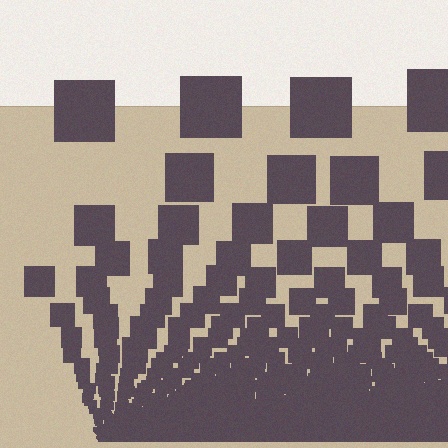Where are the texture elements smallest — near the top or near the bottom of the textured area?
Near the bottom.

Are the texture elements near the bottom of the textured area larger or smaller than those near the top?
Smaller. The gradient is inverted — elements near the bottom are smaller and denser.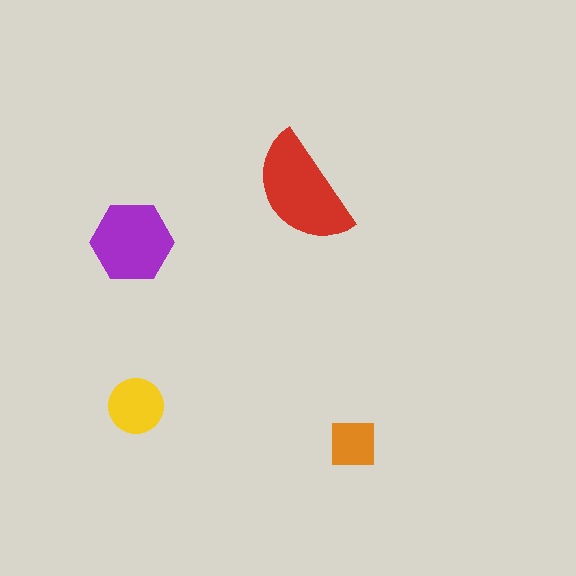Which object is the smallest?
The orange square.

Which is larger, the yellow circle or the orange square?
The yellow circle.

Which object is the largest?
The red semicircle.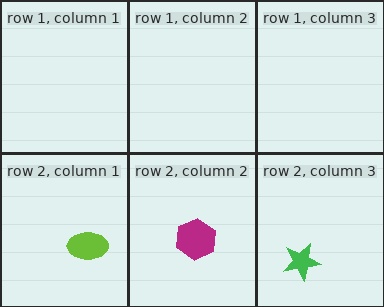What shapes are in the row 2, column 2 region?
The magenta hexagon.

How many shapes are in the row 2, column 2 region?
1.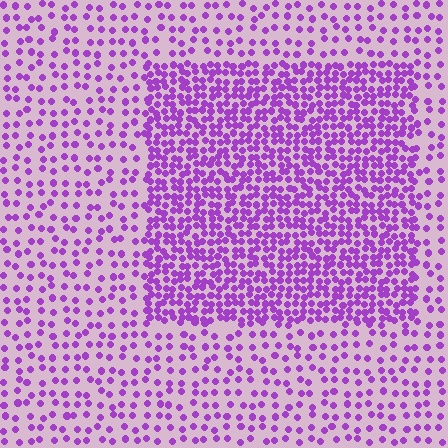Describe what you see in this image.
The image contains small purple elements arranged at two different densities. A rectangle-shaped region is visible where the elements are more densely packed than the surrounding area.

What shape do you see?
I see a rectangle.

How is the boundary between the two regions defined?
The boundary is defined by a change in element density (approximately 2.3x ratio). All elements are the same color, size, and shape.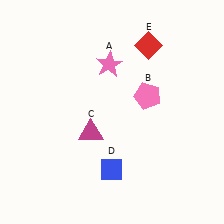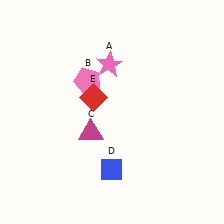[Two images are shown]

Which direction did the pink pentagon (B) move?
The pink pentagon (B) moved left.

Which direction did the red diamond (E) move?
The red diamond (E) moved left.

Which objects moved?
The objects that moved are: the pink pentagon (B), the red diamond (E).